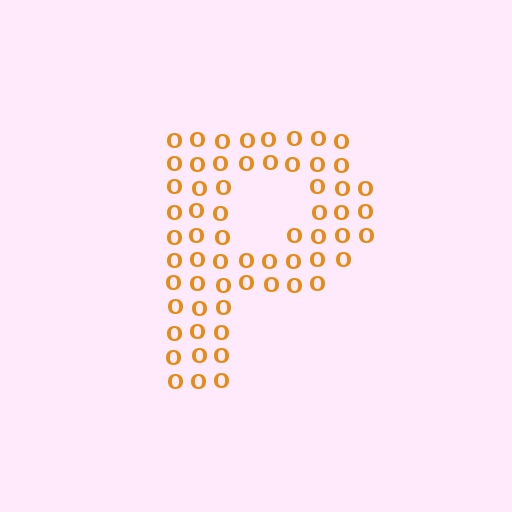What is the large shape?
The large shape is the letter P.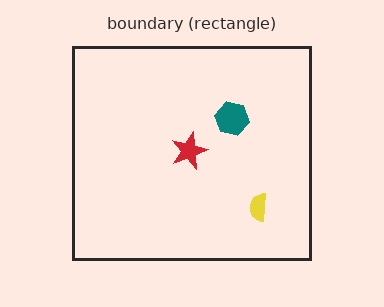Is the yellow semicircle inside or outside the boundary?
Inside.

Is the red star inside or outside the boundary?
Inside.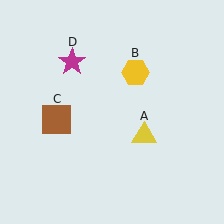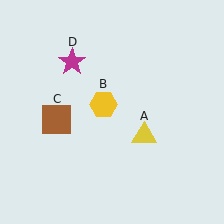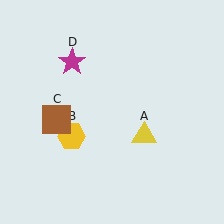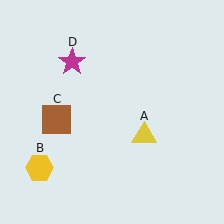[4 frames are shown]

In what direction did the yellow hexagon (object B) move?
The yellow hexagon (object B) moved down and to the left.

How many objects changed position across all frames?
1 object changed position: yellow hexagon (object B).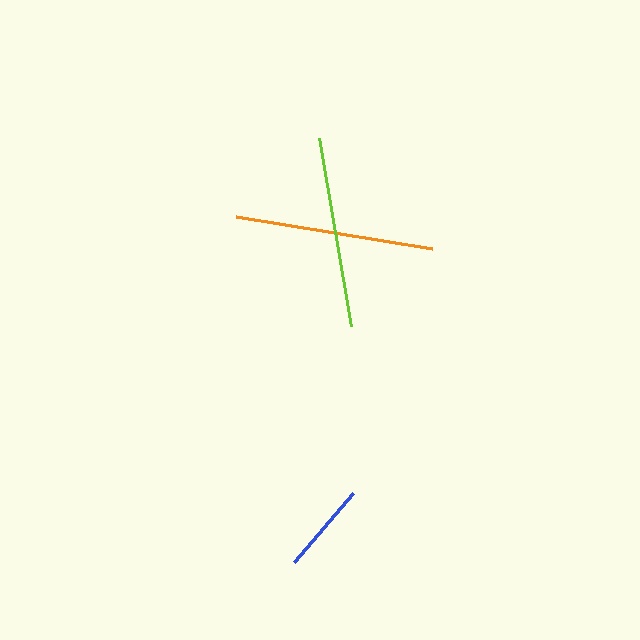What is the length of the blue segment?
The blue segment is approximately 91 pixels long.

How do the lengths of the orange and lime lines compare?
The orange and lime lines are approximately the same length.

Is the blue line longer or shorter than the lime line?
The lime line is longer than the blue line.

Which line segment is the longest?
The orange line is the longest at approximately 198 pixels.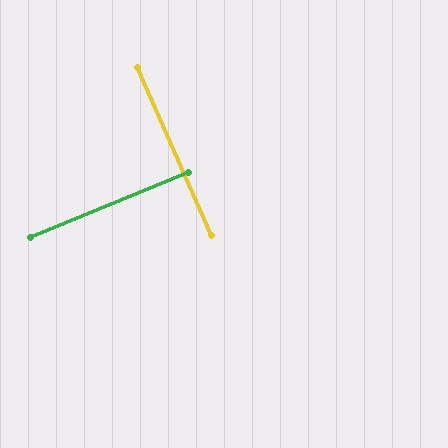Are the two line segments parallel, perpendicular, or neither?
Perpendicular — they meet at approximately 88°.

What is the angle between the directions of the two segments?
Approximately 88 degrees.